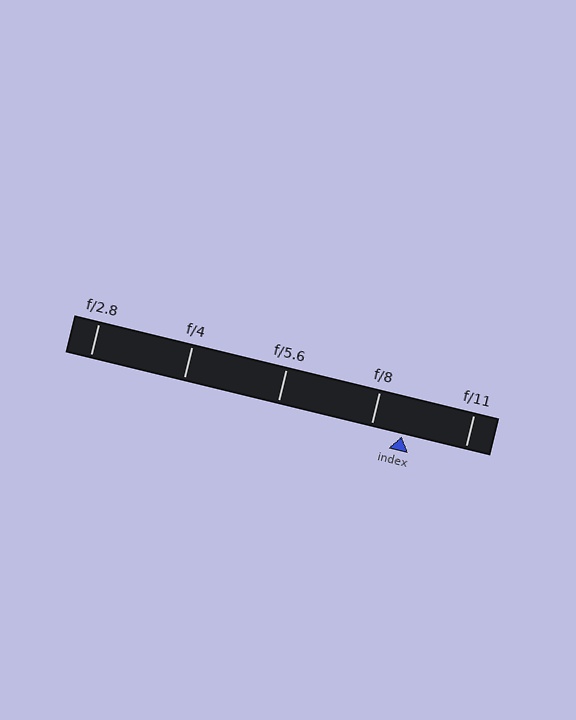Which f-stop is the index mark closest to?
The index mark is closest to f/8.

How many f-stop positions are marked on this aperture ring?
There are 5 f-stop positions marked.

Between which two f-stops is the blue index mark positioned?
The index mark is between f/8 and f/11.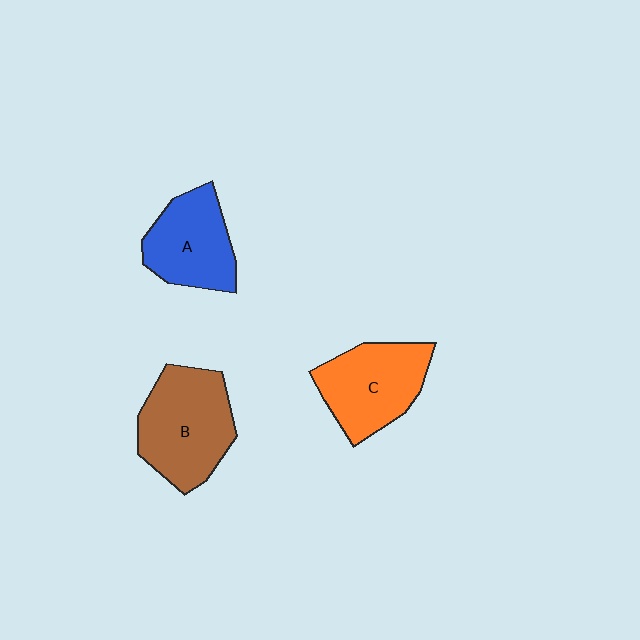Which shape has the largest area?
Shape B (brown).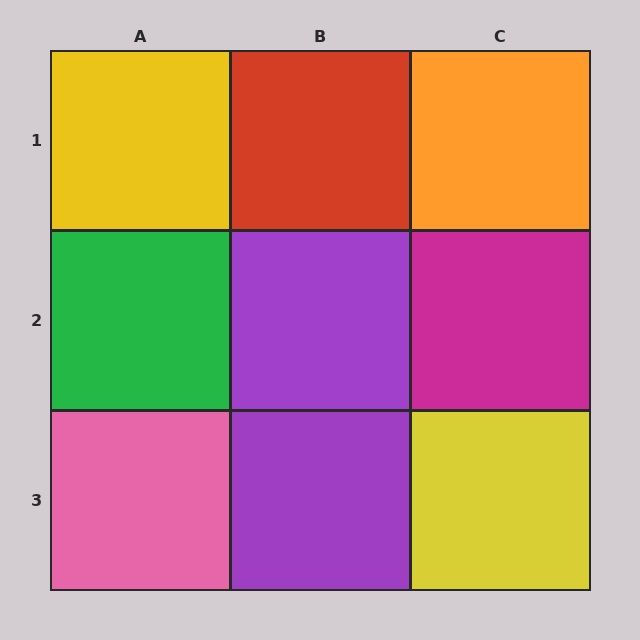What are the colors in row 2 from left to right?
Green, purple, magenta.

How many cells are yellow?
2 cells are yellow.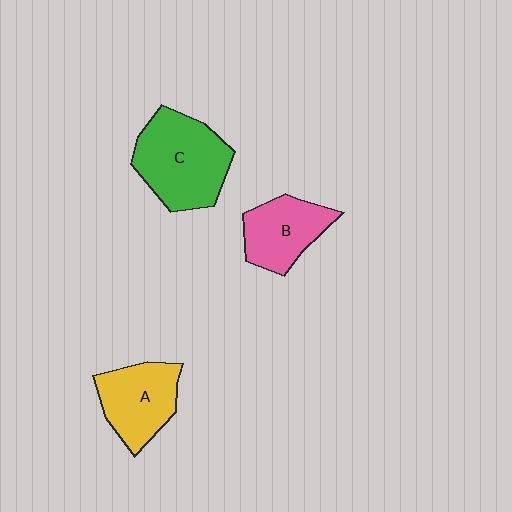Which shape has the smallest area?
Shape B (pink).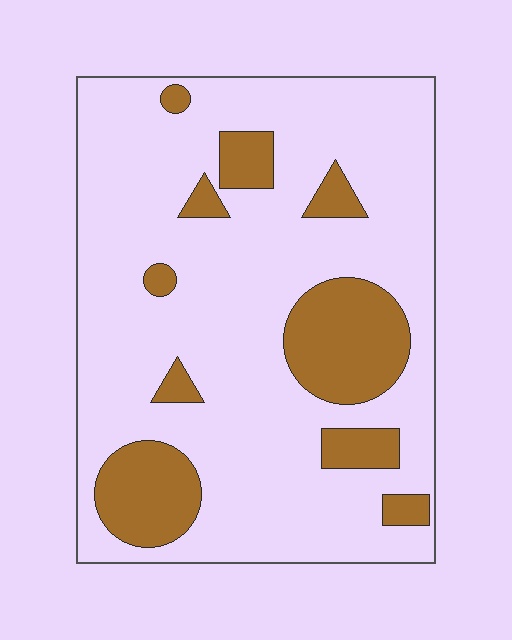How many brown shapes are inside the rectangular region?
10.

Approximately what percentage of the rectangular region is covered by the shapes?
Approximately 20%.